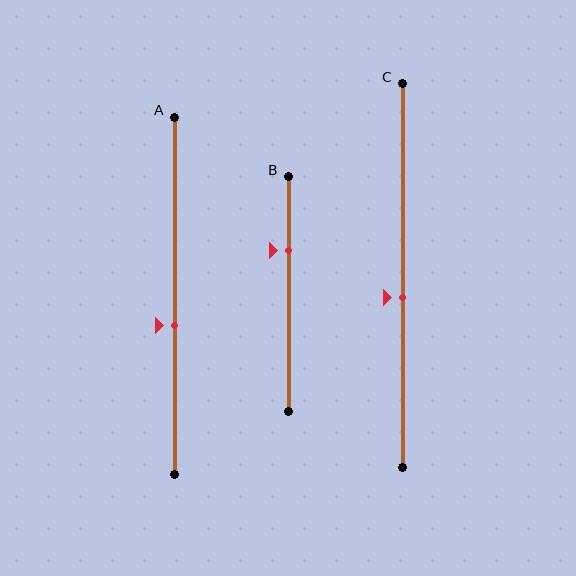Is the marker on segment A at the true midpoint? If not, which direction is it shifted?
No, the marker on segment A is shifted downward by about 8% of the segment length.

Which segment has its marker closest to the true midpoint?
Segment C has its marker closest to the true midpoint.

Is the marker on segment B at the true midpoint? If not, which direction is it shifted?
No, the marker on segment B is shifted upward by about 19% of the segment length.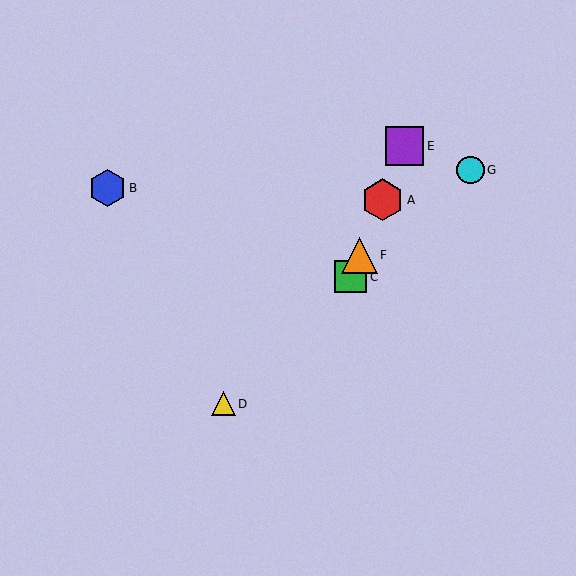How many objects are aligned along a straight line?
4 objects (A, C, E, F) are aligned along a straight line.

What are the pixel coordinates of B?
Object B is at (108, 188).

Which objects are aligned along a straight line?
Objects A, C, E, F are aligned along a straight line.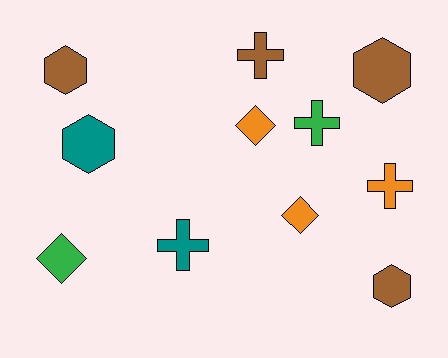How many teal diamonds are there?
There are no teal diamonds.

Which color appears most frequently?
Brown, with 4 objects.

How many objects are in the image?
There are 11 objects.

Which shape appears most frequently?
Hexagon, with 4 objects.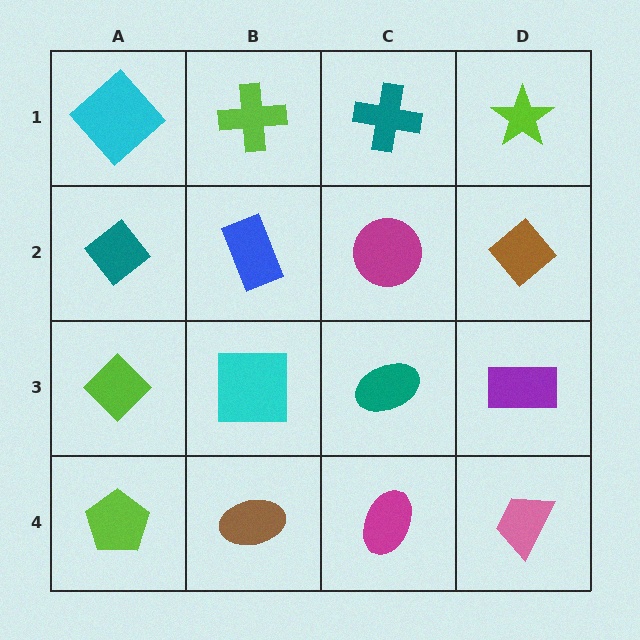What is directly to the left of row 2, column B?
A teal diamond.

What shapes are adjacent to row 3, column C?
A magenta circle (row 2, column C), a magenta ellipse (row 4, column C), a cyan square (row 3, column B), a purple rectangle (row 3, column D).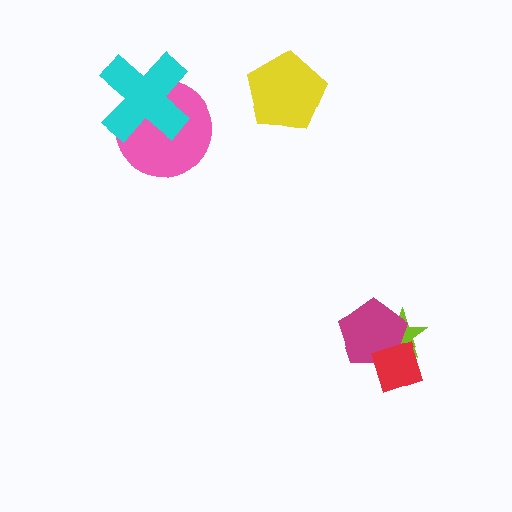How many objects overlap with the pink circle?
1 object overlaps with the pink circle.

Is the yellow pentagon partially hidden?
No, no other shape covers it.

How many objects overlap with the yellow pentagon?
0 objects overlap with the yellow pentagon.